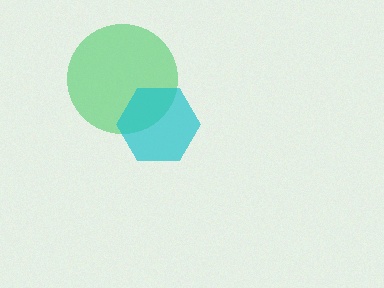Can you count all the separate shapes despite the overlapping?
Yes, there are 2 separate shapes.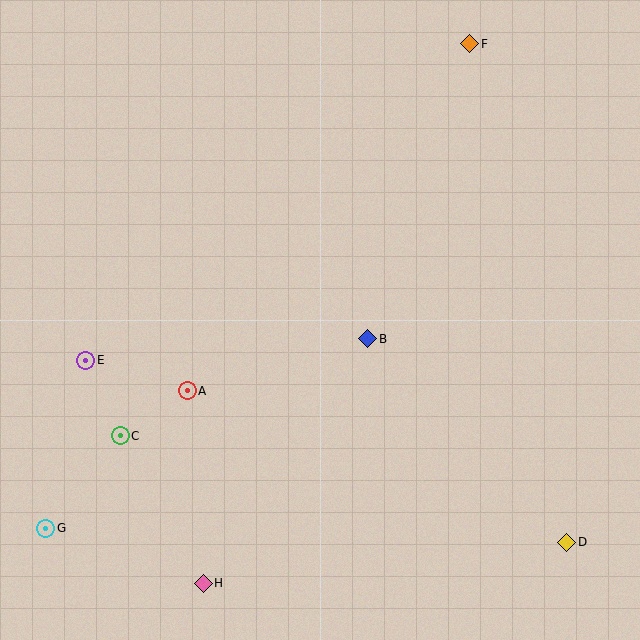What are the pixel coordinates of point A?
Point A is at (187, 391).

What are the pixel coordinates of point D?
Point D is at (567, 542).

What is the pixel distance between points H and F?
The distance between H and F is 602 pixels.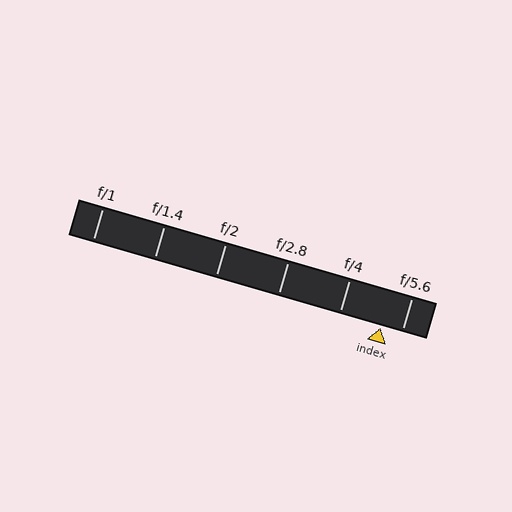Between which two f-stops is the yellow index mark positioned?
The index mark is between f/4 and f/5.6.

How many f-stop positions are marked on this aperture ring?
There are 6 f-stop positions marked.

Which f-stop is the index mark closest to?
The index mark is closest to f/5.6.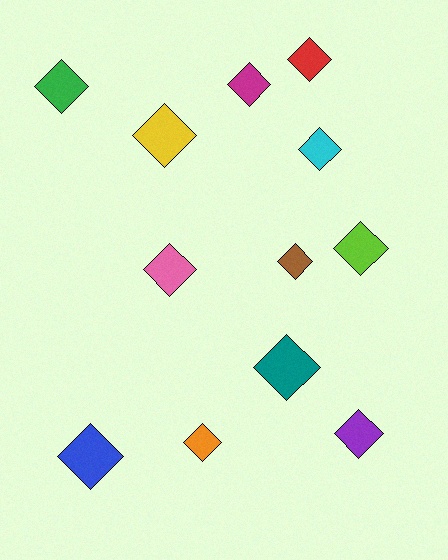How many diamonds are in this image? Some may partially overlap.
There are 12 diamonds.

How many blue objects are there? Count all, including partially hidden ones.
There is 1 blue object.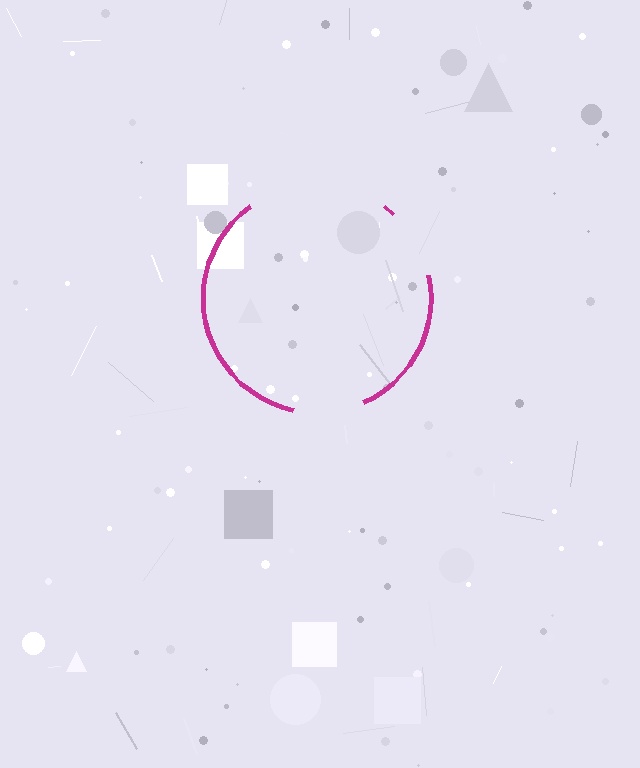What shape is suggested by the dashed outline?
The dashed outline suggests a circle.